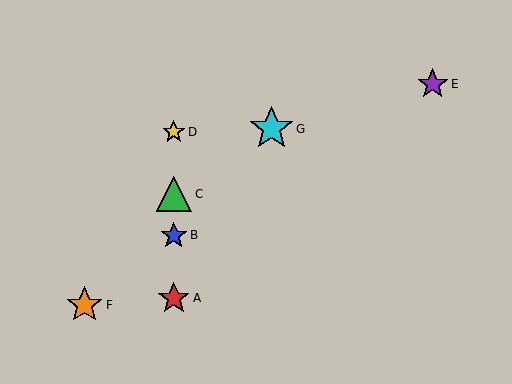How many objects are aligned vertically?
4 objects (A, B, C, D) are aligned vertically.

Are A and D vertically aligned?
Yes, both are at x≈174.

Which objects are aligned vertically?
Objects A, B, C, D are aligned vertically.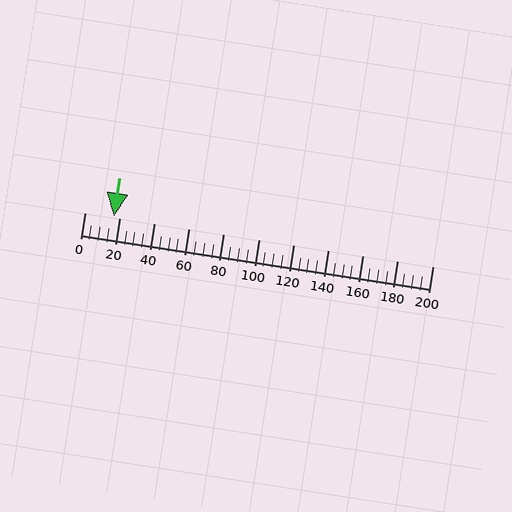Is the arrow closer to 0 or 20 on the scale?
The arrow is closer to 20.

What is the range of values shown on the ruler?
The ruler shows values from 0 to 200.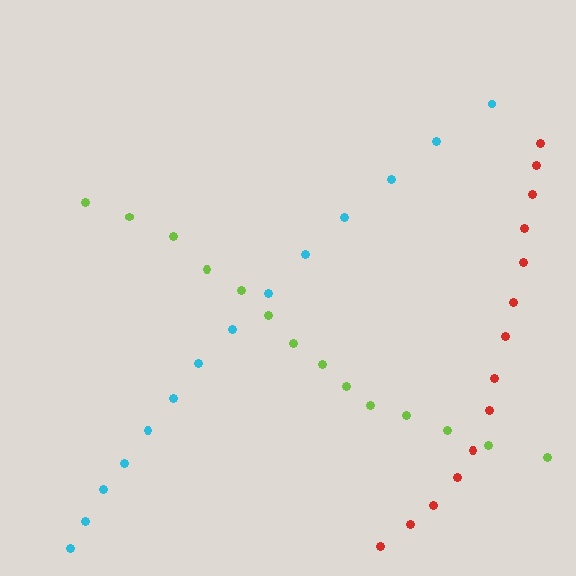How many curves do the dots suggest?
There are 3 distinct paths.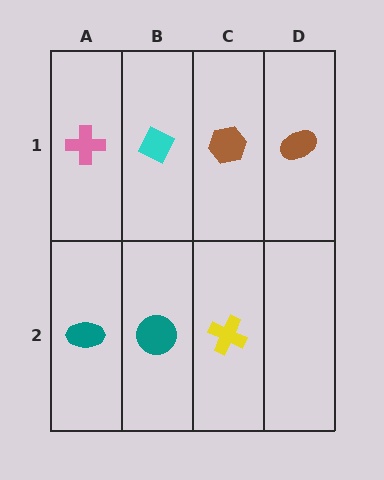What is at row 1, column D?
A brown ellipse.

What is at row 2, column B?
A teal circle.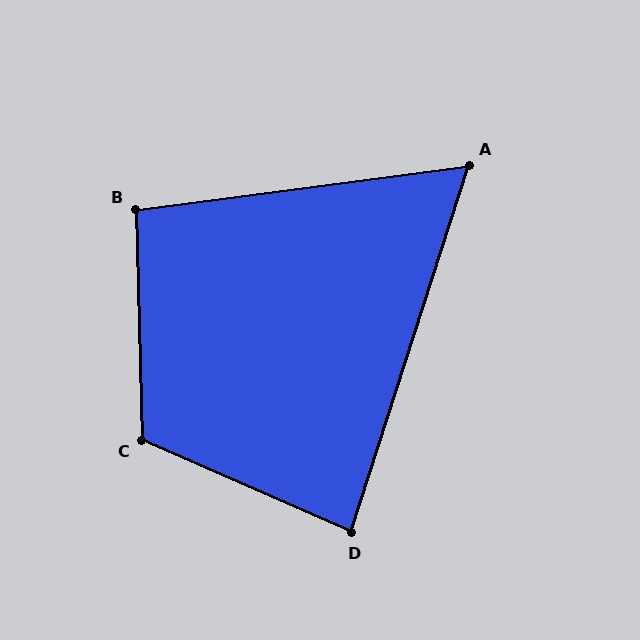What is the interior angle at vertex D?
Approximately 84 degrees (acute).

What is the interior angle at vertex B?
Approximately 96 degrees (obtuse).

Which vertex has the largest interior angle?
C, at approximately 115 degrees.